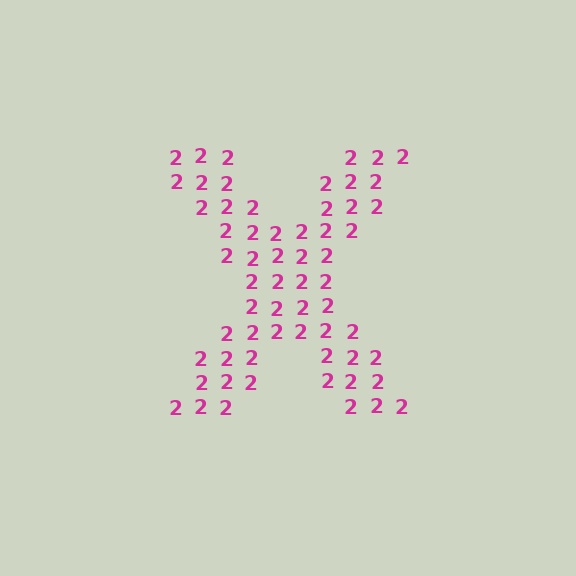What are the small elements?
The small elements are digit 2's.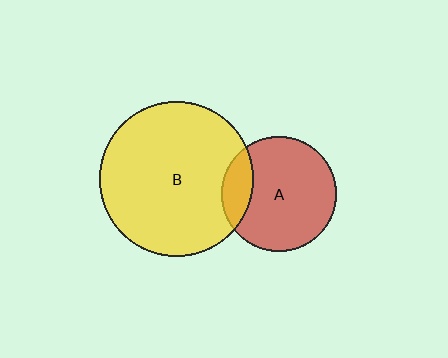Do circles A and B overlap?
Yes.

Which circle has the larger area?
Circle B (yellow).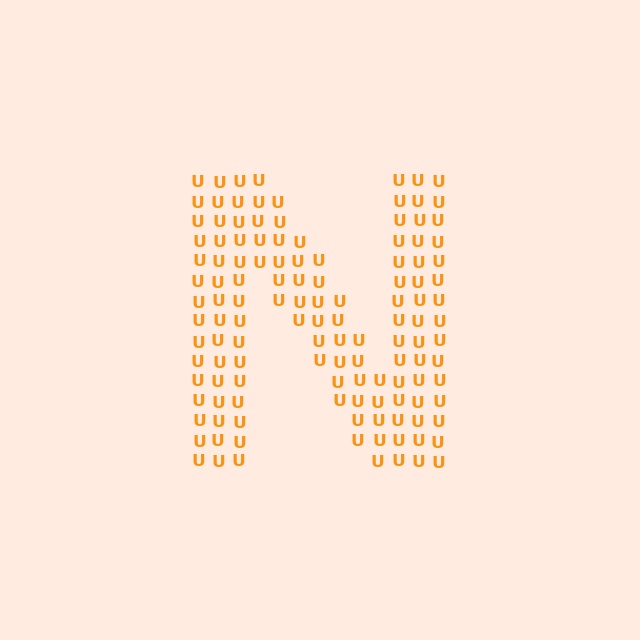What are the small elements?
The small elements are letter U's.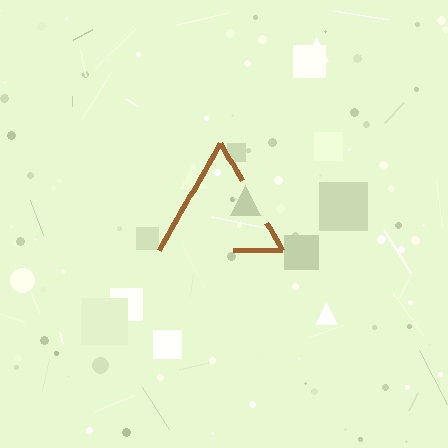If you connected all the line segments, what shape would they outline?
They would outline a triangle.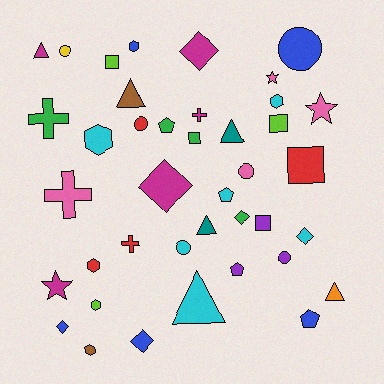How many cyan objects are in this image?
There are 6 cyan objects.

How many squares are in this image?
There are 5 squares.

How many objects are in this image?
There are 40 objects.